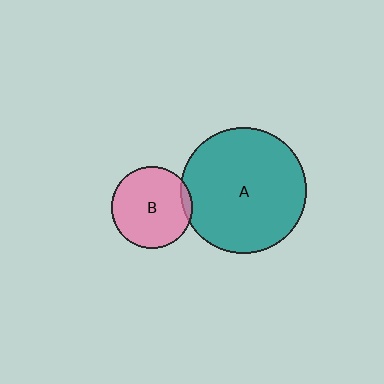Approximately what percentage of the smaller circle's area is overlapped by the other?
Approximately 5%.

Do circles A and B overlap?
Yes.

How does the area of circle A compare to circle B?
Approximately 2.4 times.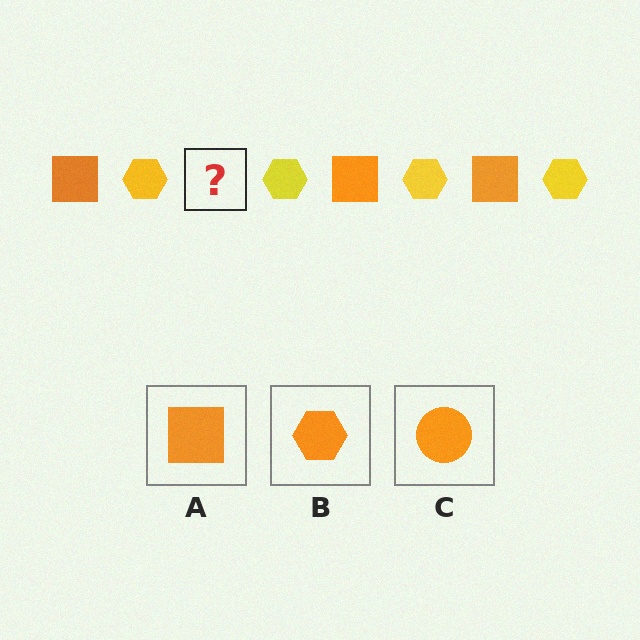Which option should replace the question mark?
Option A.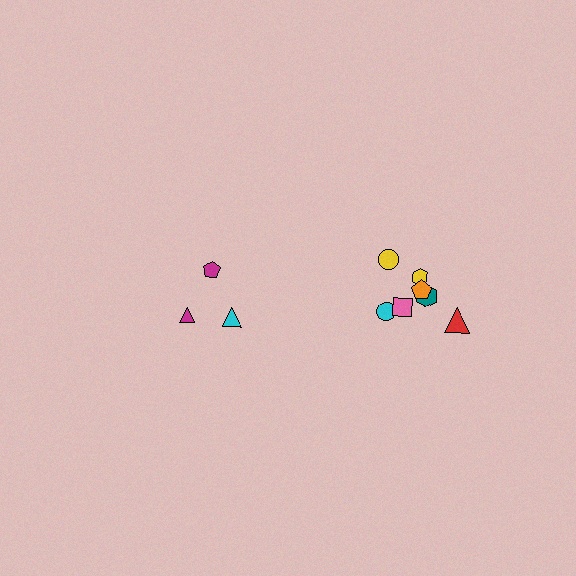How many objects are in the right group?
There are 7 objects.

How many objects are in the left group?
There are 3 objects.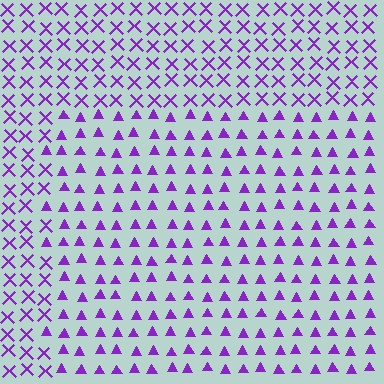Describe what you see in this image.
The image is filled with small purple elements arranged in a uniform grid. A rectangle-shaped region contains triangles, while the surrounding area contains X marks. The boundary is defined purely by the change in element shape.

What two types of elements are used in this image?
The image uses triangles inside the rectangle region and X marks outside it.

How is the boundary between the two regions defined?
The boundary is defined by a change in element shape: triangles inside vs. X marks outside. All elements share the same color and spacing.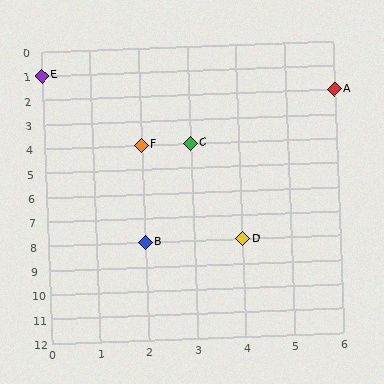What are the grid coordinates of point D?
Point D is at grid coordinates (4, 8).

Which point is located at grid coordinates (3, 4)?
Point C is at (3, 4).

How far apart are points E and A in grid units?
Points E and A are 6 columns and 1 row apart (about 6.1 grid units diagonally).